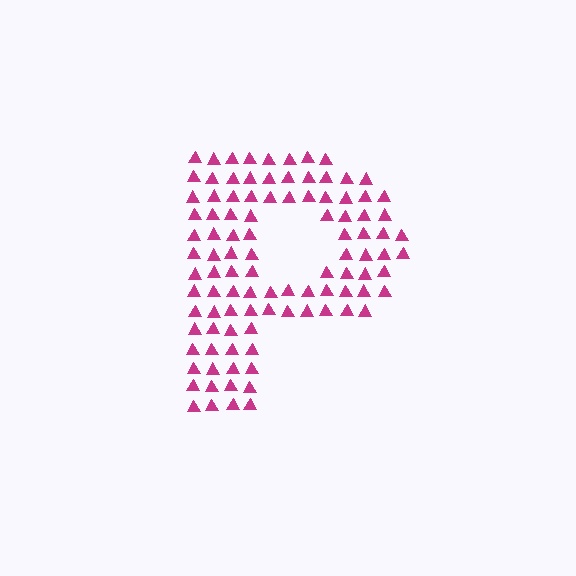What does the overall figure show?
The overall figure shows the letter P.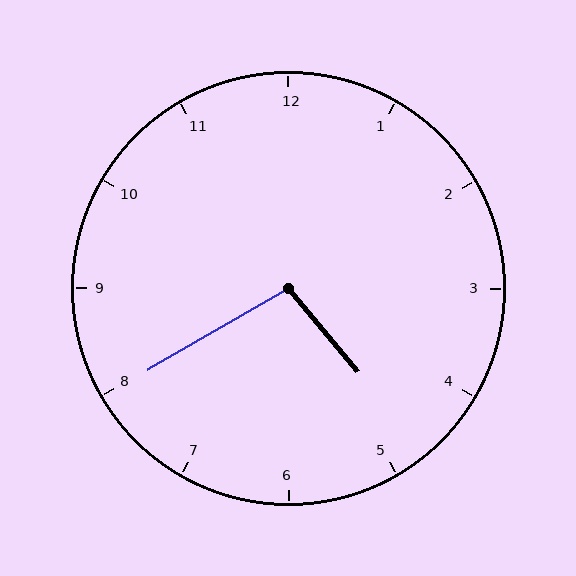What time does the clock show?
4:40.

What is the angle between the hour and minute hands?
Approximately 100 degrees.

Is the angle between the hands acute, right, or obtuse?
It is obtuse.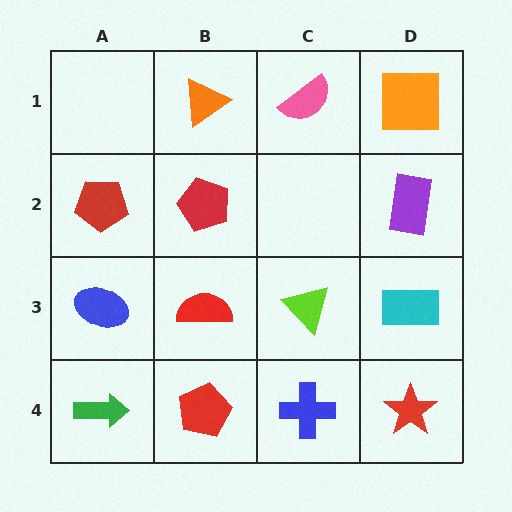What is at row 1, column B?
An orange triangle.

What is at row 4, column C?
A blue cross.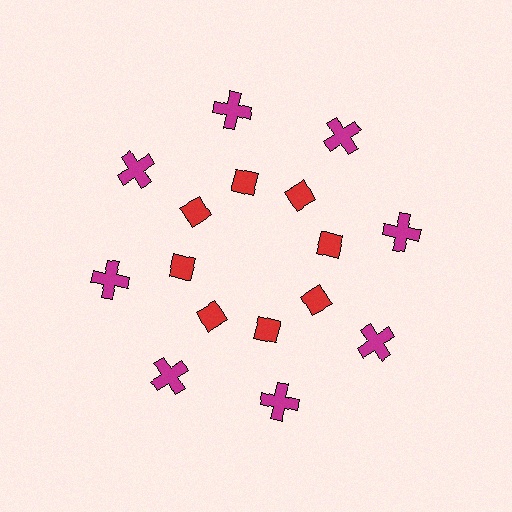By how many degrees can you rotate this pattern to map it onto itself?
The pattern maps onto itself every 45 degrees of rotation.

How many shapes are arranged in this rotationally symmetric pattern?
There are 16 shapes, arranged in 8 groups of 2.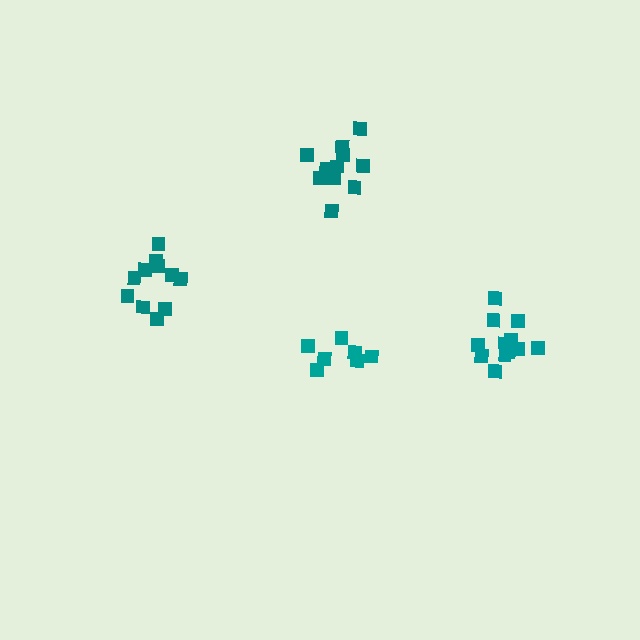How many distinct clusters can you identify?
There are 4 distinct clusters.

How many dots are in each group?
Group 1: 11 dots, Group 2: 7 dots, Group 3: 12 dots, Group 4: 12 dots (42 total).